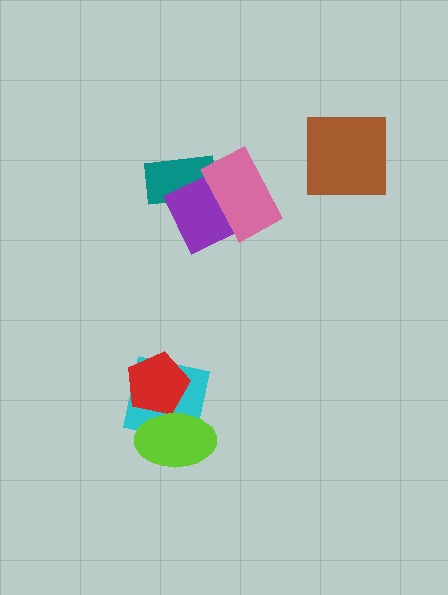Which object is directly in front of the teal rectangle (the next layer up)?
The purple square is directly in front of the teal rectangle.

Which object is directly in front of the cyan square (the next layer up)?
The red pentagon is directly in front of the cyan square.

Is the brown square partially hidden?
No, no other shape covers it.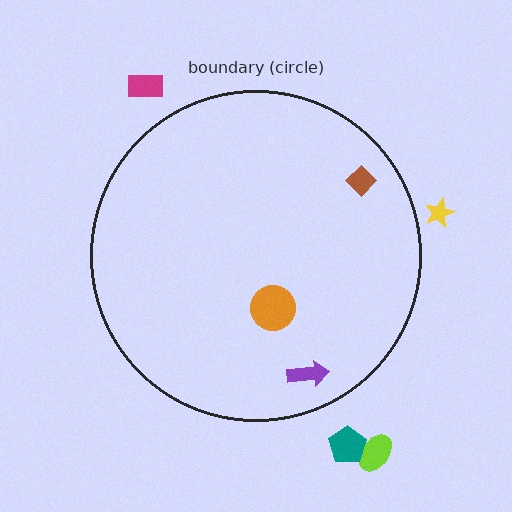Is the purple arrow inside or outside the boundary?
Inside.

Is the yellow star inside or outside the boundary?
Outside.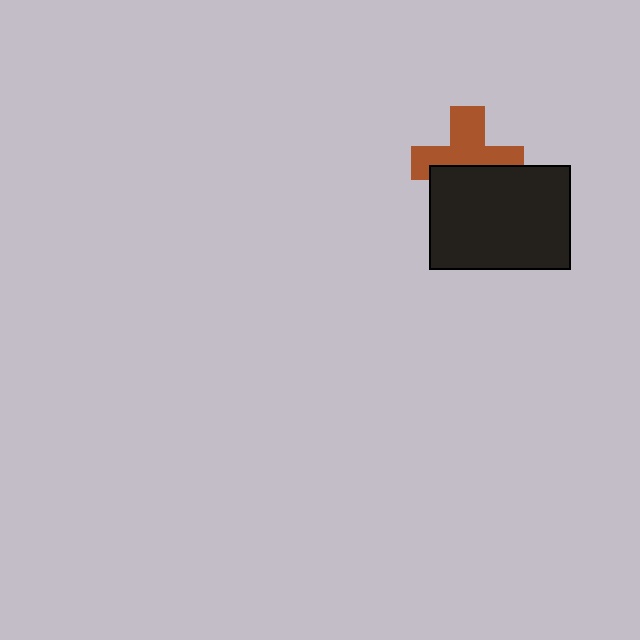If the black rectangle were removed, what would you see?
You would see the complete brown cross.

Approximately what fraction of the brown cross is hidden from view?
Roughly 41% of the brown cross is hidden behind the black rectangle.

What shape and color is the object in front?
The object in front is a black rectangle.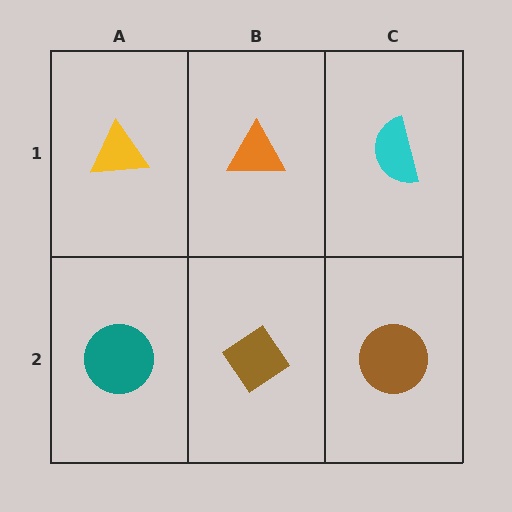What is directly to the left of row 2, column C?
A brown diamond.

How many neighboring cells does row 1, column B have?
3.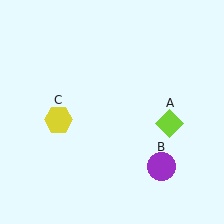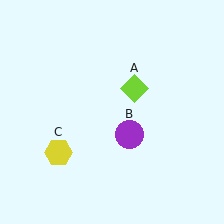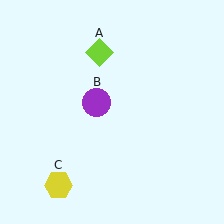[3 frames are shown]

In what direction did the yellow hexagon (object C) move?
The yellow hexagon (object C) moved down.